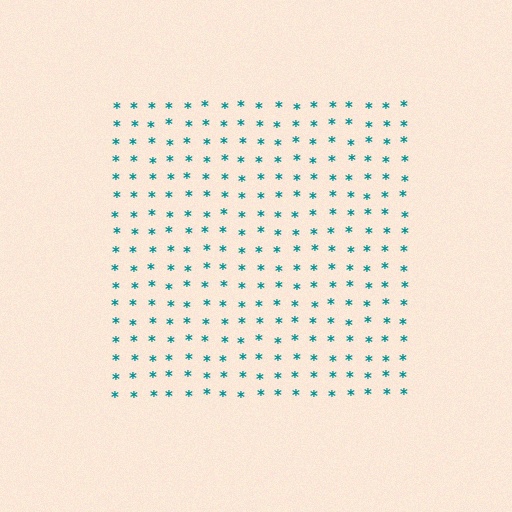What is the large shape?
The large shape is a square.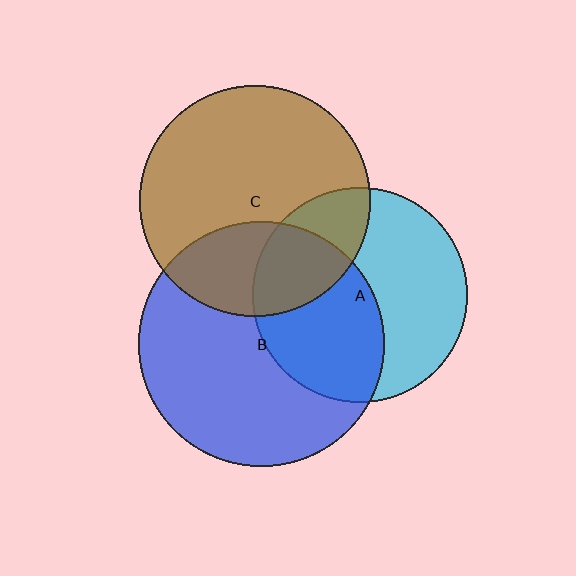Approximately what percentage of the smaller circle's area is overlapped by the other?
Approximately 45%.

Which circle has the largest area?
Circle B (blue).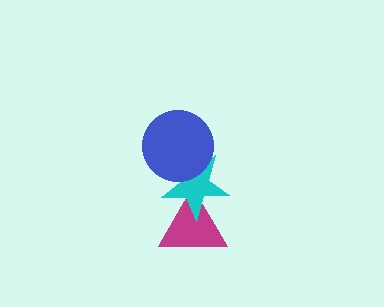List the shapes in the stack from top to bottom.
From top to bottom: the blue circle, the cyan star, the magenta triangle.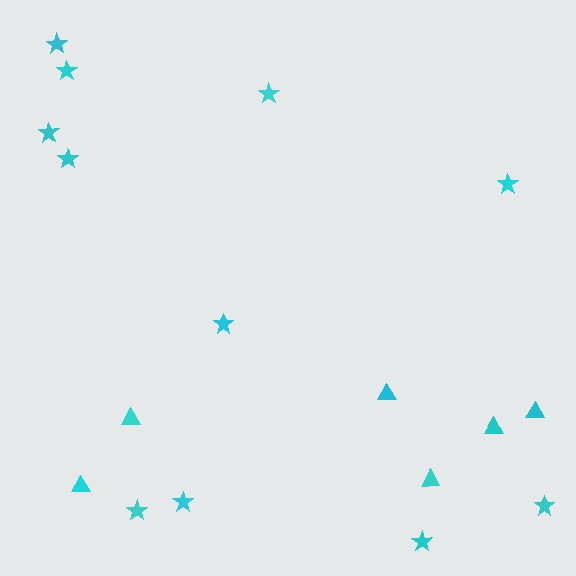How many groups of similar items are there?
There are 2 groups: one group of triangles (6) and one group of stars (11).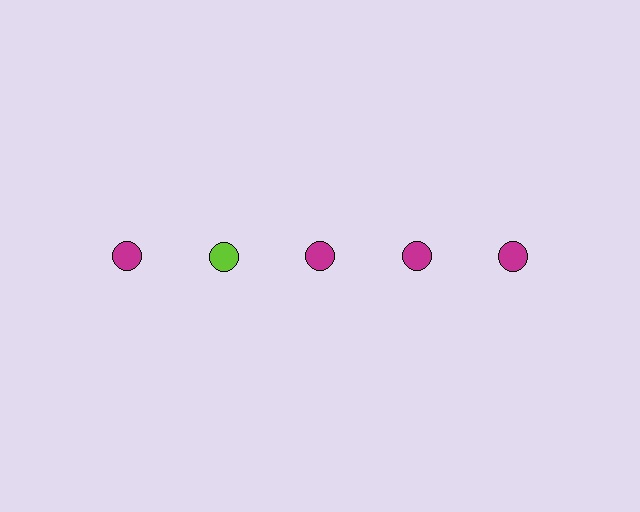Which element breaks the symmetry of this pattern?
The lime circle in the top row, second from left column breaks the symmetry. All other shapes are magenta circles.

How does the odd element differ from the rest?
It has a different color: lime instead of magenta.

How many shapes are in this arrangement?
There are 5 shapes arranged in a grid pattern.